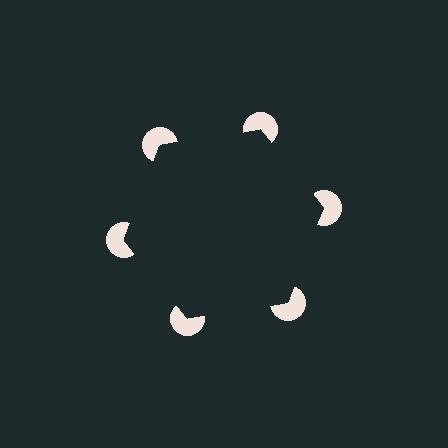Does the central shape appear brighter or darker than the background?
It typically appears slightly darker than the background, even though no actual brightness change is drawn.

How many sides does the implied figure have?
6 sides.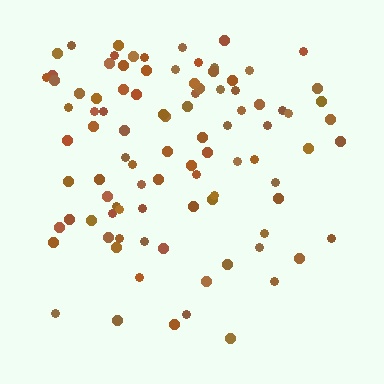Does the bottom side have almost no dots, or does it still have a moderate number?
Still a moderate number, just noticeably fewer than the top.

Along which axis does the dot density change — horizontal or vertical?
Vertical.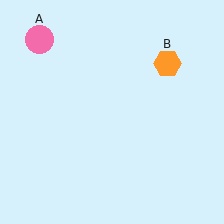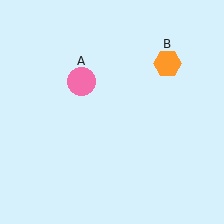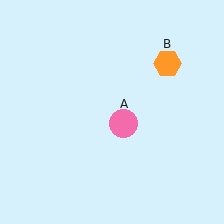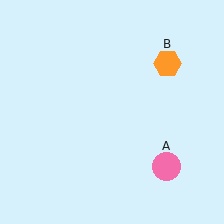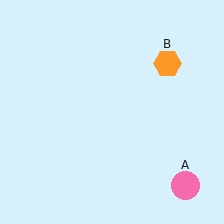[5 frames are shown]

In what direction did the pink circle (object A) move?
The pink circle (object A) moved down and to the right.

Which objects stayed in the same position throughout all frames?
Orange hexagon (object B) remained stationary.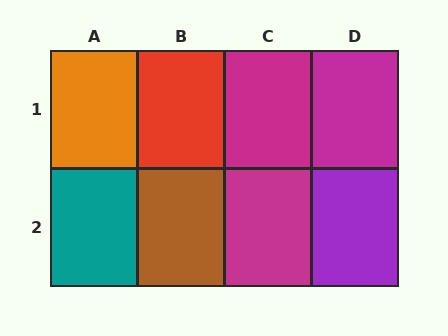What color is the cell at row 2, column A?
Teal.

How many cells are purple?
1 cell is purple.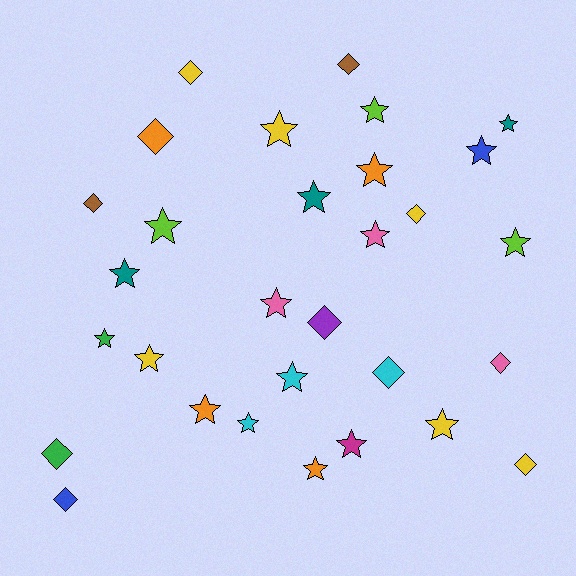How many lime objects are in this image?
There are 3 lime objects.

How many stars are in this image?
There are 19 stars.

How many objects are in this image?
There are 30 objects.